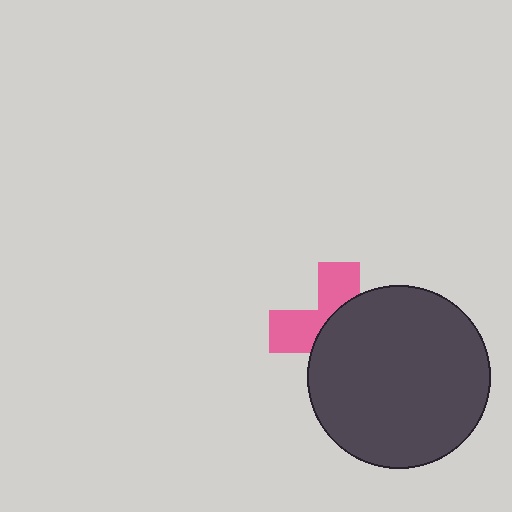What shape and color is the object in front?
The object in front is a dark gray circle.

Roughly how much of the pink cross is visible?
A small part of it is visible (roughly 40%).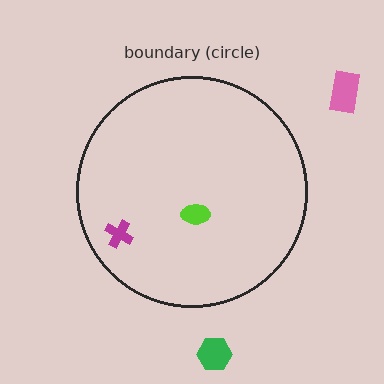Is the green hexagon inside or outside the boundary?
Outside.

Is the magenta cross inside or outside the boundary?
Inside.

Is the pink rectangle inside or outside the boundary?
Outside.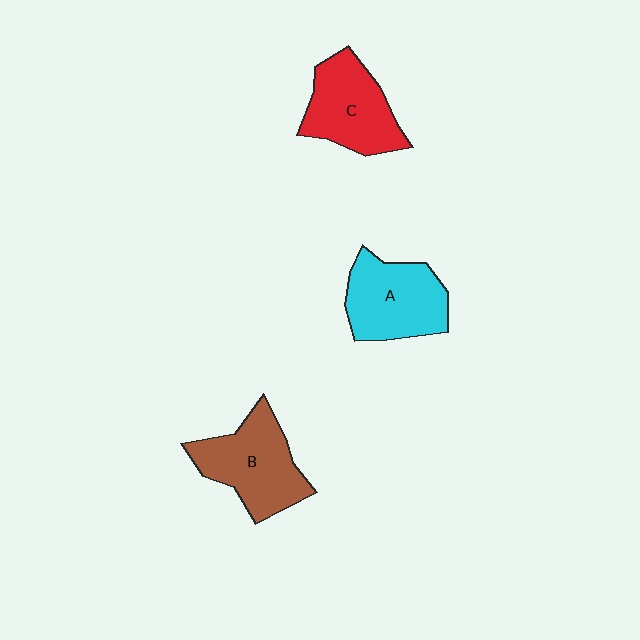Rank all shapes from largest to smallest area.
From largest to smallest: B (brown), A (cyan), C (red).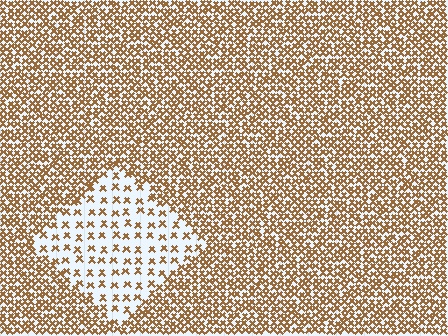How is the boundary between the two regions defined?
The boundary is defined by a change in element density (approximately 2.9x ratio). All elements are the same color, size, and shape.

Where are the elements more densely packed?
The elements are more densely packed outside the diamond boundary.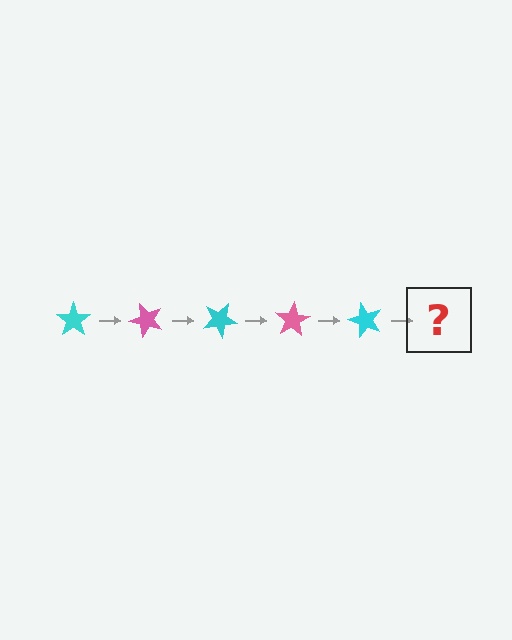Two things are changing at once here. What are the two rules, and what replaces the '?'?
The two rules are that it rotates 50 degrees each step and the color cycles through cyan and pink. The '?' should be a pink star, rotated 250 degrees from the start.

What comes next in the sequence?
The next element should be a pink star, rotated 250 degrees from the start.